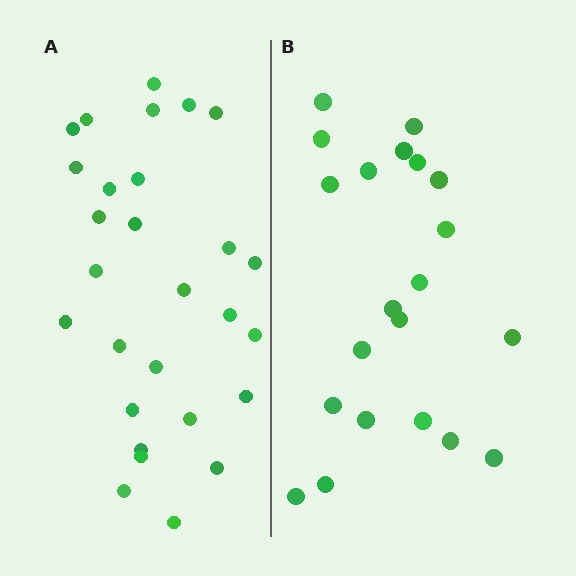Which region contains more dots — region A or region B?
Region A (the left region) has more dots.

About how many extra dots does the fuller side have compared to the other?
Region A has roughly 8 or so more dots than region B.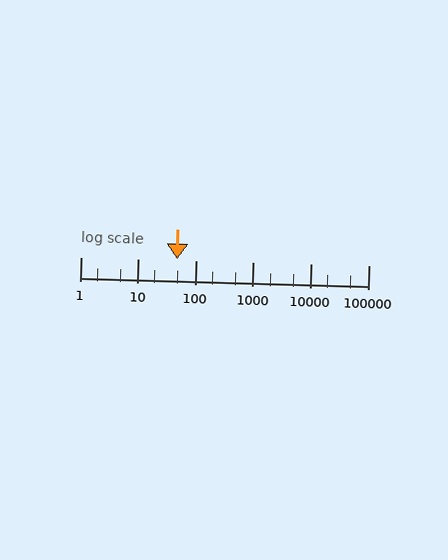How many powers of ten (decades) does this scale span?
The scale spans 5 decades, from 1 to 100000.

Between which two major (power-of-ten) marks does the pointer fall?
The pointer is between 10 and 100.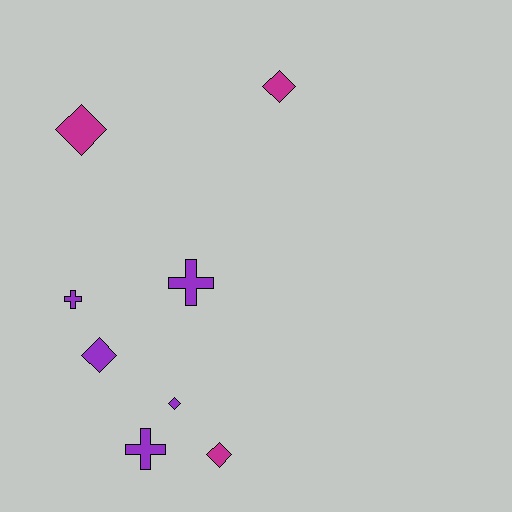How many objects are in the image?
There are 8 objects.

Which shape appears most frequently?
Diamond, with 5 objects.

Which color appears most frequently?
Purple, with 5 objects.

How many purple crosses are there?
There are 3 purple crosses.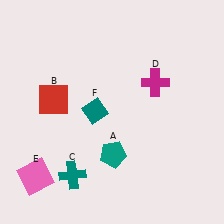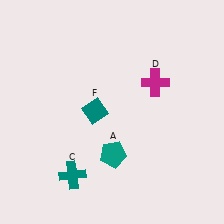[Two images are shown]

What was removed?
The pink square (E), the red square (B) were removed in Image 2.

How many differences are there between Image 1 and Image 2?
There are 2 differences between the two images.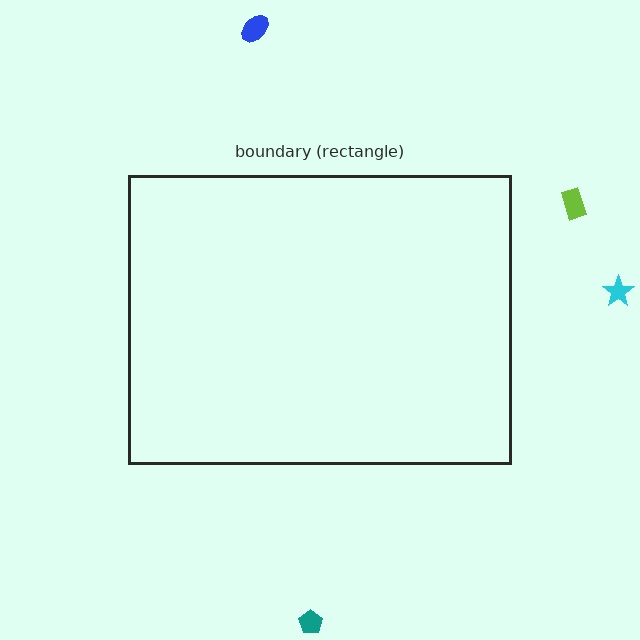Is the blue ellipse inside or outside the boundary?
Outside.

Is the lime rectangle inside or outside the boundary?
Outside.